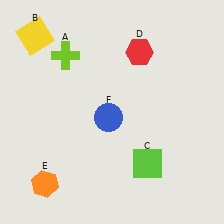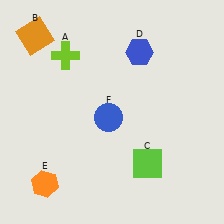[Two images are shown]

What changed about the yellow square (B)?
In Image 1, B is yellow. In Image 2, it changed to orange.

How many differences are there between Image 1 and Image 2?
There are 2 differences between the two images.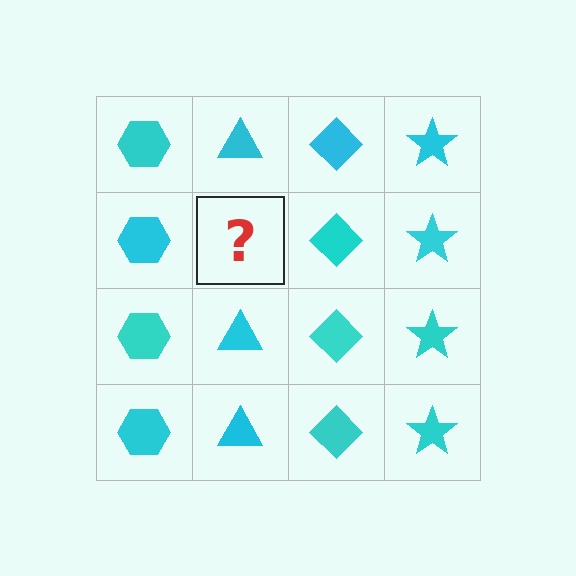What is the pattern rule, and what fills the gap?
The rule is that each column has a consistent shape. The gap should be filled with a cyan triangle.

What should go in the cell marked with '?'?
The missing cell should contain a cyan triangle.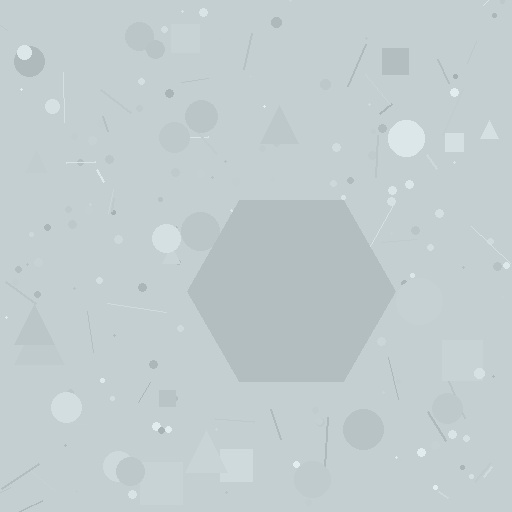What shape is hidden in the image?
A hexagon is hidden in the image.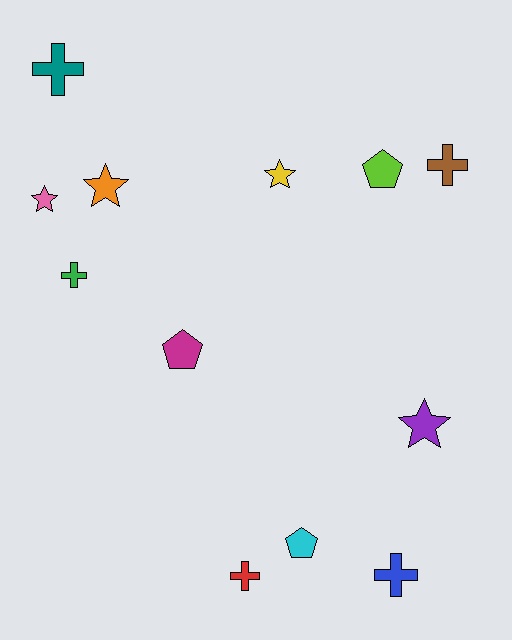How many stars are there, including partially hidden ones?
There are 4 stars.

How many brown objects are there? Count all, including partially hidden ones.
There is 1 brown object.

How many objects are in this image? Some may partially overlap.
There are 12 objects.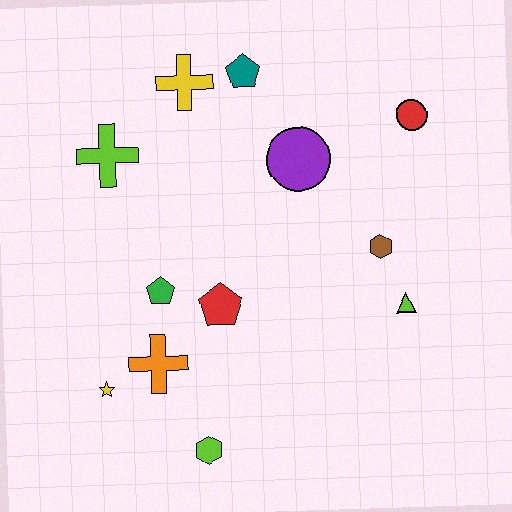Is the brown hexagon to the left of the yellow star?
No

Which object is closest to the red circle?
The purple circle is closest to the red circle.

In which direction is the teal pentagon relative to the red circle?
The teal pentagon is to the left of the red circle.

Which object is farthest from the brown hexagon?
The yellow star is farthest from the brown hexagon.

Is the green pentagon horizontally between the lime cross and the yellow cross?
Yes